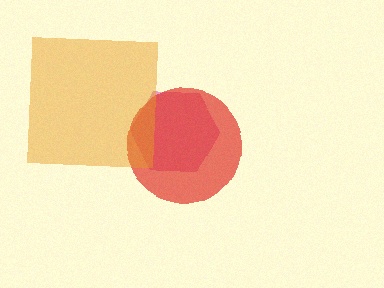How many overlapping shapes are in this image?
There are 3 overlapping shapes in the image.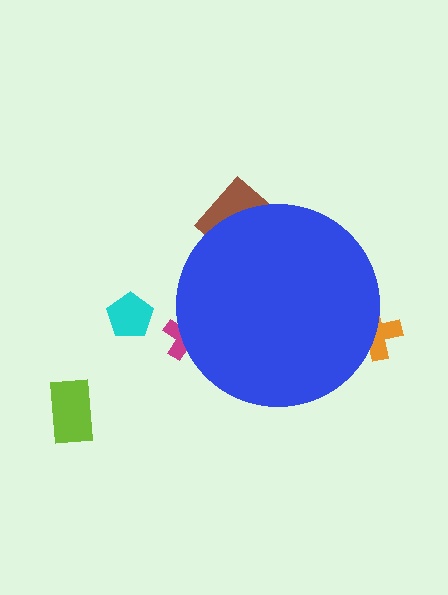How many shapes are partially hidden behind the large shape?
3 shapes are partially hidden.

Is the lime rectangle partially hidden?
No, the lime rectangle is fully visible.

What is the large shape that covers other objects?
A blue circle.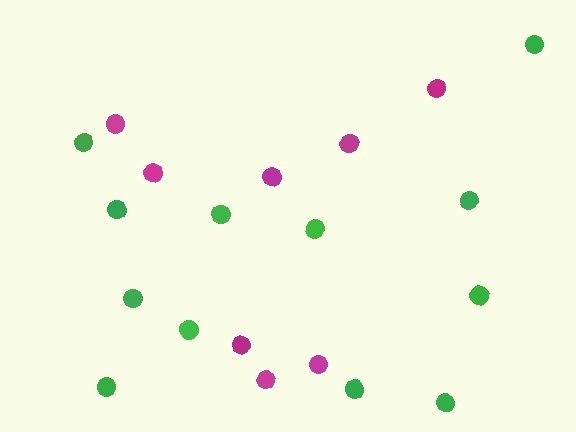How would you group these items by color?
There are 2 groups: one group of magenta circles (8) and one group of green circles (12).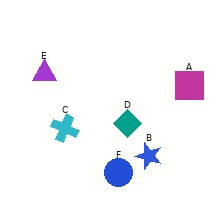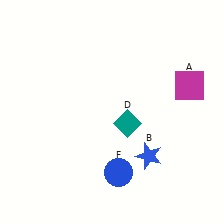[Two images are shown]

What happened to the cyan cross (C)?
The cyan cross (C) was removed in Image 2. It was in the bottom-left area of Image 1.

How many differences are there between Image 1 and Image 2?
There are 2 differences between the two images.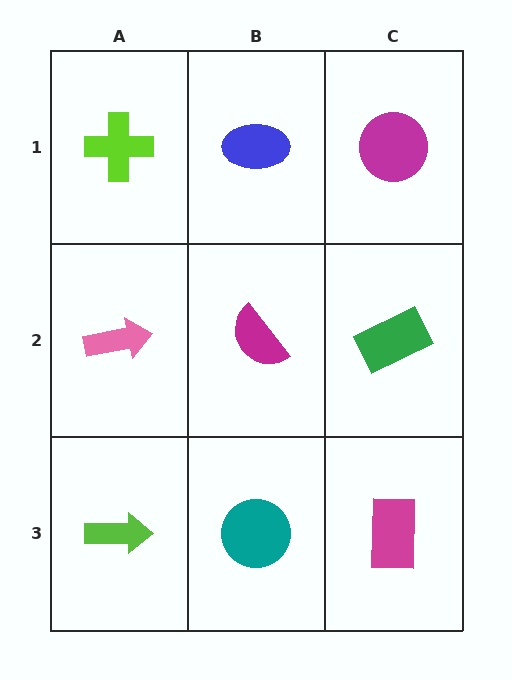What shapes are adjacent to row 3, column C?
A green rectangle (row 2, column C), a teal circle (row 3, column B).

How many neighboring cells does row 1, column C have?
2.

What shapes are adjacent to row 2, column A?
A lime cross (row 1, column A), a lime arrow (row 3, column A), a magenta semicircle (row 2, column B).